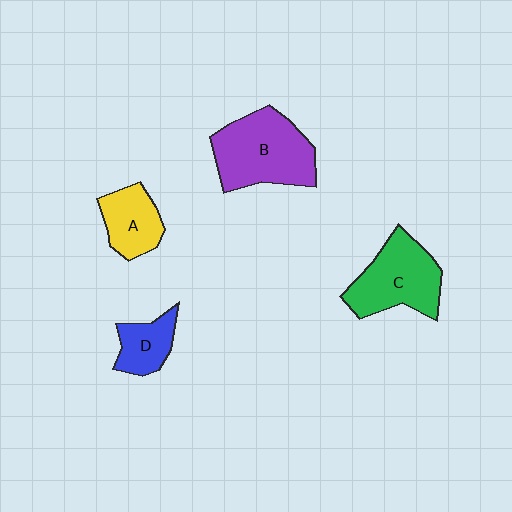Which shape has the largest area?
Shape B (purple).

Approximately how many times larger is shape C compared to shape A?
Approximately 1.6 times.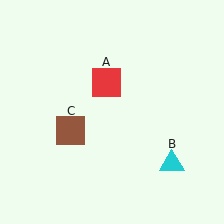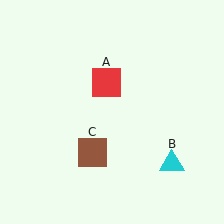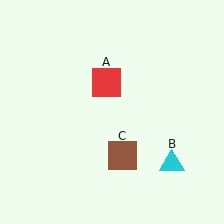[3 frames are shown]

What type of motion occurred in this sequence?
The brown square (object C) rotated counterclockwise around the center of the scene.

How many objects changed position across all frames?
1 object changed position: brown square (object C).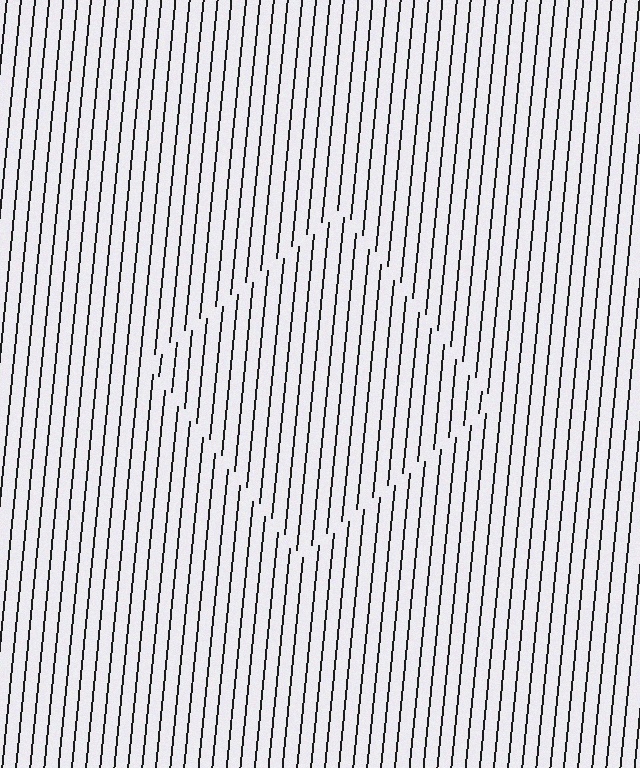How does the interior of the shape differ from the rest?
The interior of the shape contains the same grating, shifted by half a period — the contour is defined by the phase discontinuity where line-ends from the inner and outer gratings abut.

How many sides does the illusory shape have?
4 sides — the line-ends trace a square.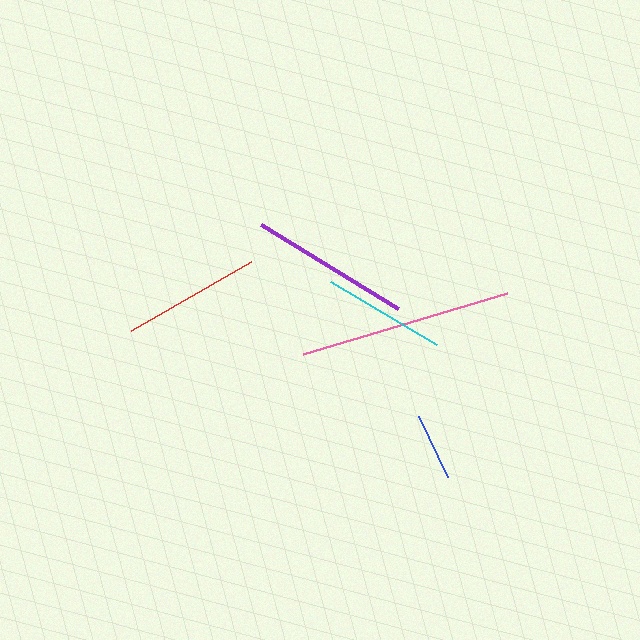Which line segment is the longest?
The pink line is the longest at approximately 213 pixels.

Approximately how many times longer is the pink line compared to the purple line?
The pink line is approximately 1.3 times the length of the purple line.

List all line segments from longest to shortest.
From longest to shortest: pink, purple, red, cyan, blue.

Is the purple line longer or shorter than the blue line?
The purple line is longer than the blue line.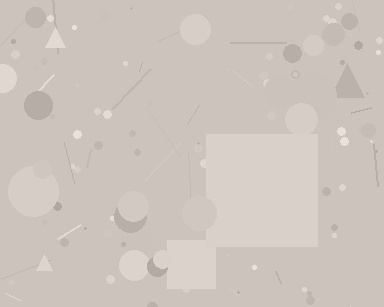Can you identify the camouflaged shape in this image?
The camouflaged shape is a square.